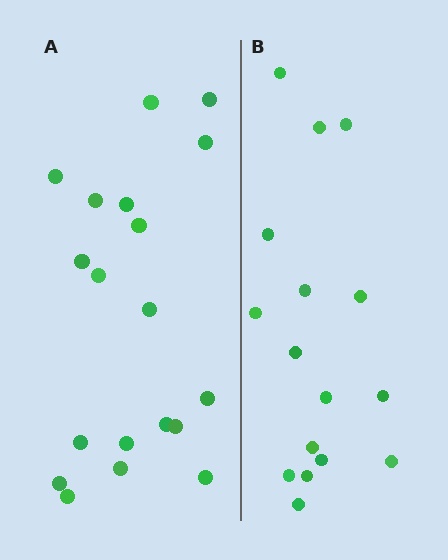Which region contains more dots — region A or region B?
Region A (the left region) has more dots.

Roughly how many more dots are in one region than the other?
Region A has just a few more — roughly 2 or 3 more dots than region B.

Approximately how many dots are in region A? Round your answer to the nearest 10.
About 20 dots. (The exact count is 19, which rounds to 20.)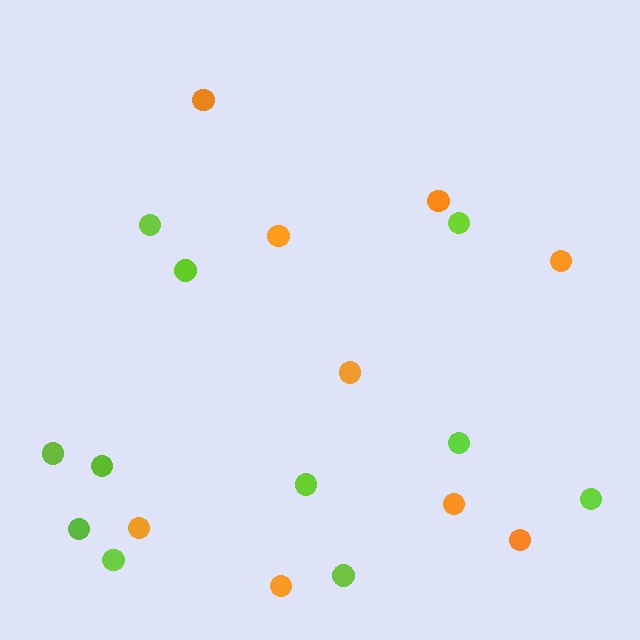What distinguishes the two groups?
There are 2 groups: one group of orange circles (9) and one group of lime circles (11).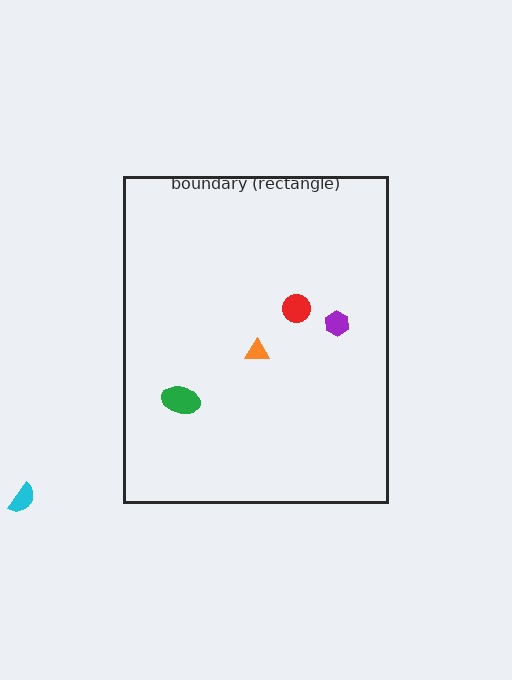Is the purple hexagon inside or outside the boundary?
Inside.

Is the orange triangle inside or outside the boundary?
Inside.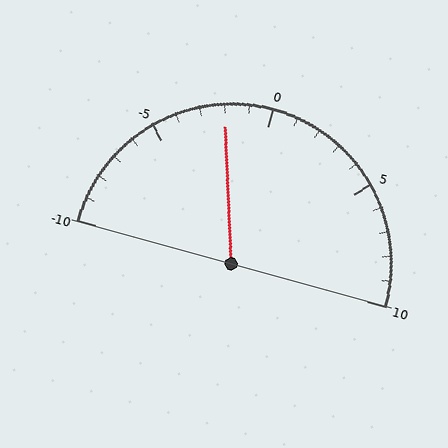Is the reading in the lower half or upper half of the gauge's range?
The reading is in the lower half of the range (-10 to 10).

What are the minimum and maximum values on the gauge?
The gauge ranges from -10 to 10.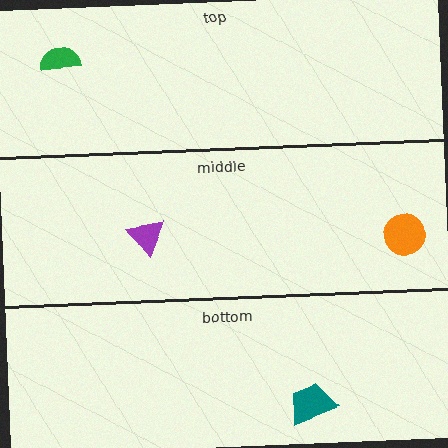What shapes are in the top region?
The green semicircle.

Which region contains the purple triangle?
The middle region.